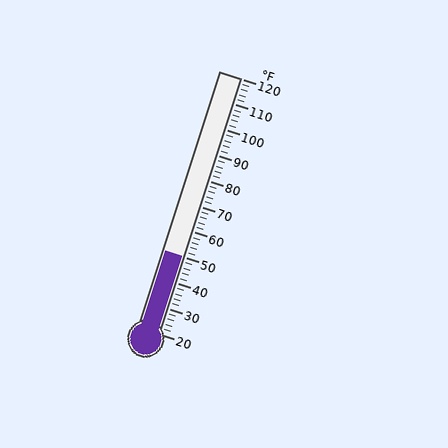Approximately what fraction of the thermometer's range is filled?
The thermometer is filled to approximately 30% of its range.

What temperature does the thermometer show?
The thermometer shows approximately 50°F.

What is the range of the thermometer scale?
The thermometer scale ranges from 20°F to 120°F.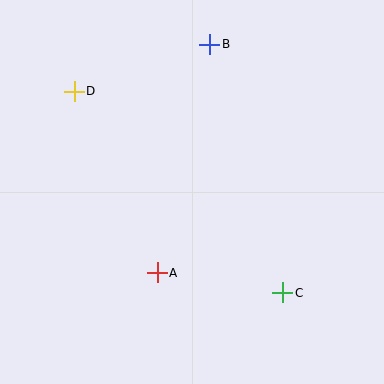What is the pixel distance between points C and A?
The distance between C and A is 127 pixels.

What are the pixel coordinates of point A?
Point A is at (157, 273).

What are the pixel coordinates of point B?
Point B is at (210, 44).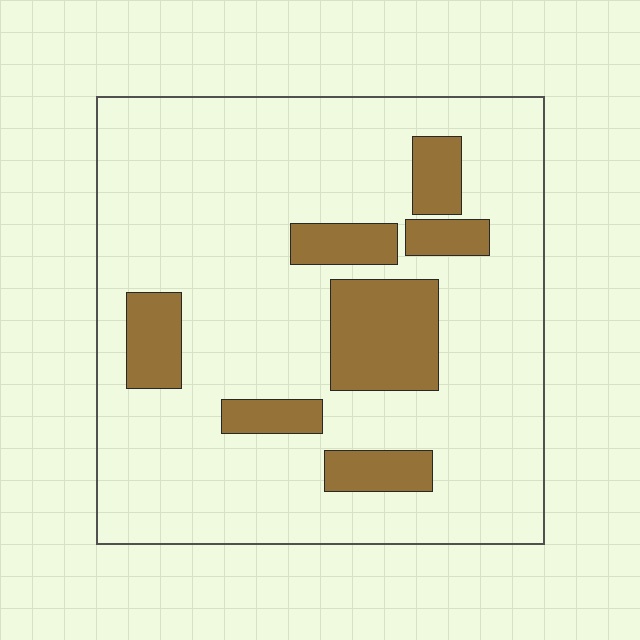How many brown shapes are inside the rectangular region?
7.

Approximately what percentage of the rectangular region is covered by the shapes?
Approximately 20%.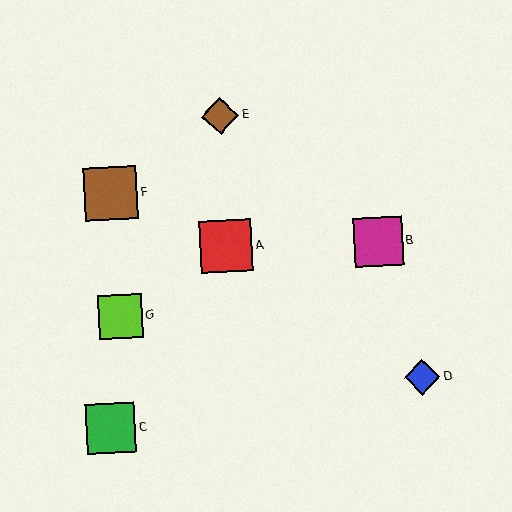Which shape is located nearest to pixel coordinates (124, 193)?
The brown square (labeled F) at (111, 193) is nearest to that location.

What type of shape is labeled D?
Shape D is a blue diamond.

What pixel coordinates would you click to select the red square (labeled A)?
Click at (226, 246) to select the red square A.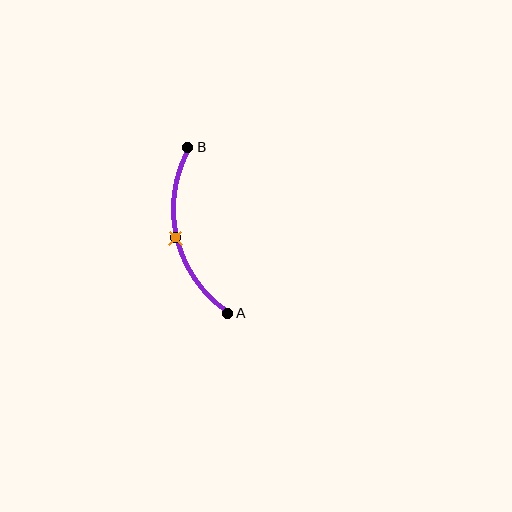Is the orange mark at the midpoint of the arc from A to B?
Yes. The orange mark lies on the arc at equal arc-length from both A and B — it is the arc midpoint.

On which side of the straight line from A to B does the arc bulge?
The arc bulges to the left of the straight line connecting A and B.